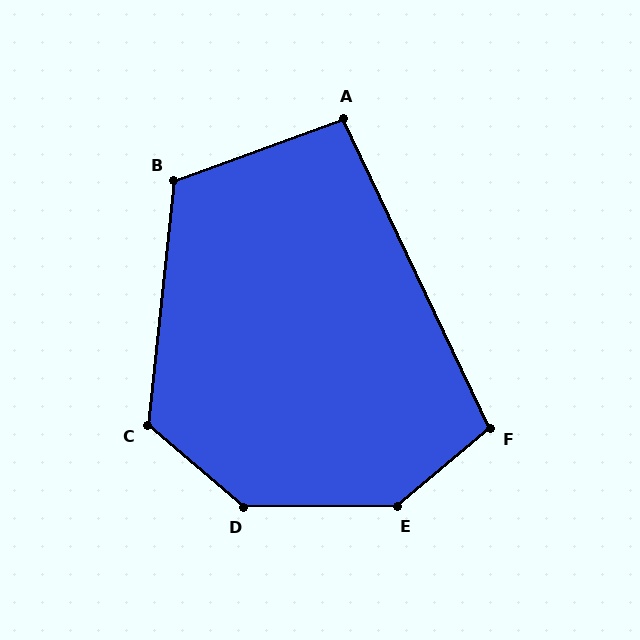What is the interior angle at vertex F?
Approximately 105 degrees (obtuse).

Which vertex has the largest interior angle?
E, at approximately 140 degrees.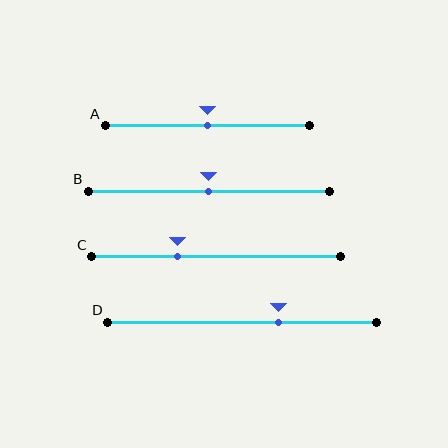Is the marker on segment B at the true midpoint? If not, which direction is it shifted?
Yes, the marker on segment B is at the true midpoint.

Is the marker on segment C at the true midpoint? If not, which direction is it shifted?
No, the marker on segment C is shifted to the left by about 16% of the segment length.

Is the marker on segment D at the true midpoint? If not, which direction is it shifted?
No, the marker on segment D is shifted to the right by about 14% of the segment length.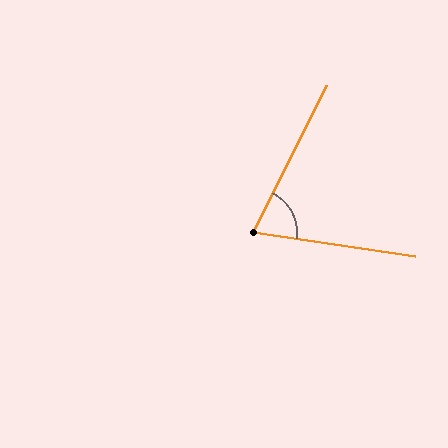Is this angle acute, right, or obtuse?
It is acute.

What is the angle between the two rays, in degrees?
Approximately 72 degrees.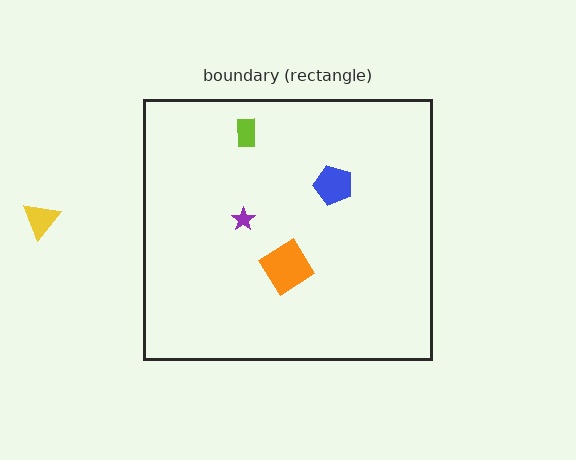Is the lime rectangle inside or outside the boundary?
Inside.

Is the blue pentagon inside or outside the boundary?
Inside.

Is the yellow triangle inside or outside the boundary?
Outside.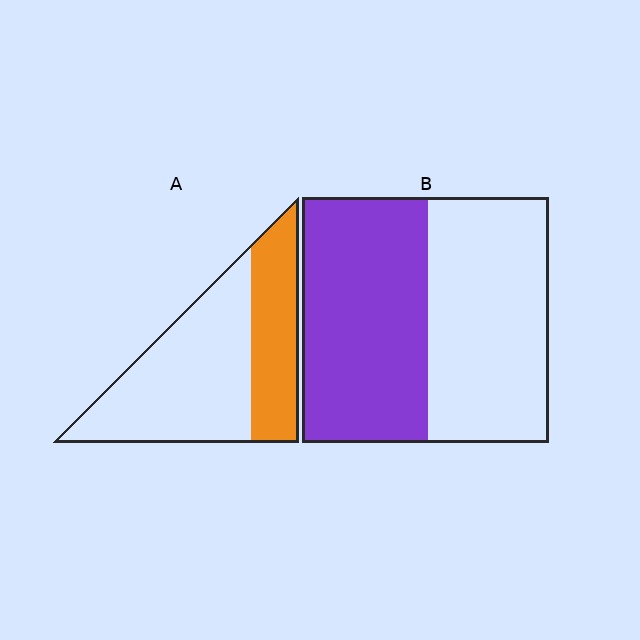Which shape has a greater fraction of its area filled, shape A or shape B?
Shape B.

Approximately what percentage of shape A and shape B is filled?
A is approximately 35% and B is approximately 50%.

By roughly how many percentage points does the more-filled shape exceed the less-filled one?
By roughly 15 percentage points (B over A).